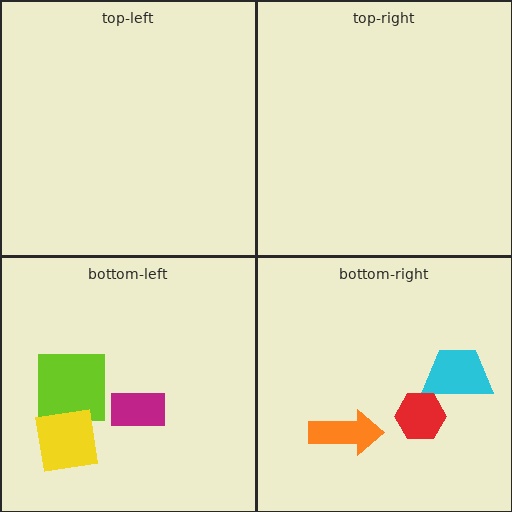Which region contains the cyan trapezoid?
The bottom-right region.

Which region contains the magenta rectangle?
The bottom-left region.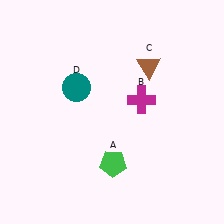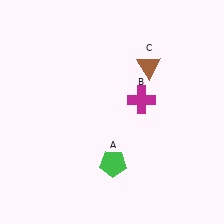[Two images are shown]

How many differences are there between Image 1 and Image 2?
There is 1 difference between the two images.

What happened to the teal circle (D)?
The teal circle (D) was removed in Image 2. It was in the top-left area of Image 1.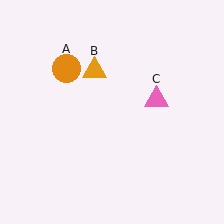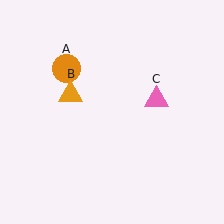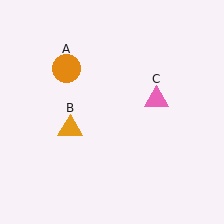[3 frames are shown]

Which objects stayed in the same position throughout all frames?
Orange circle (object A) and pink triangle (object C) remained stationary.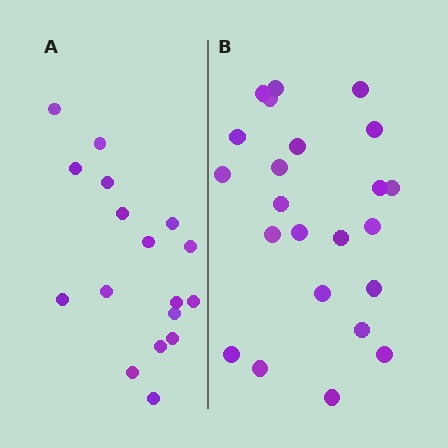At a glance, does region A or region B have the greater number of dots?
Region B (the right region) has more dots.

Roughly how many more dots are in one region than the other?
Region B has about 6 more dots than region A.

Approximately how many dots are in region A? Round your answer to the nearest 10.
About 20 dots. (The exact count is 17, which rounds to 20.)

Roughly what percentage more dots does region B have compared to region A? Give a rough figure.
About 35% more.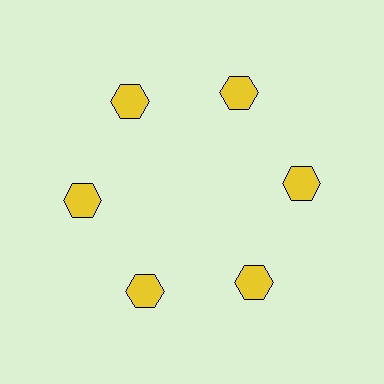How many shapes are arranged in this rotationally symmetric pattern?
There are 6 shapes, arranged in 6 groups of 1.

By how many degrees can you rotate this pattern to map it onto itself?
The pattern maps onto itself every 60 degrees of rotation.